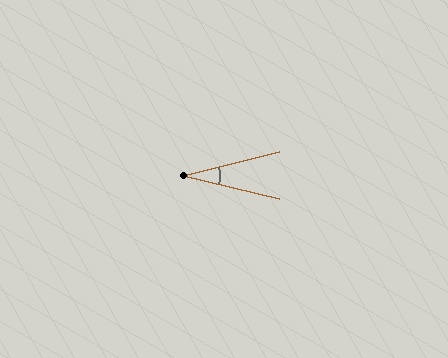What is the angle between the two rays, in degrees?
Approximately 27 degrees.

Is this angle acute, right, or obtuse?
It is acute.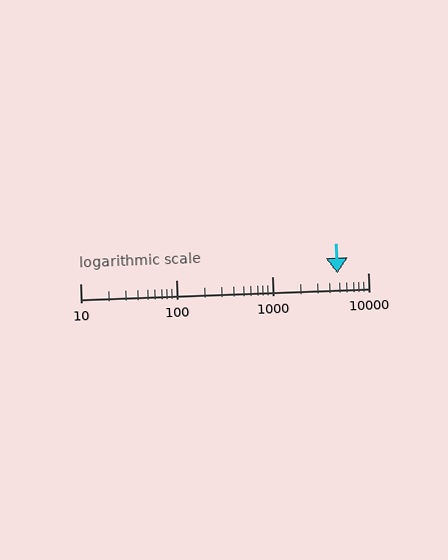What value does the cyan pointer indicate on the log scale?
The pointer indicates approximately 4800.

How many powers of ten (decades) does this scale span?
The scale spans 3 decades, from 10 to 10000.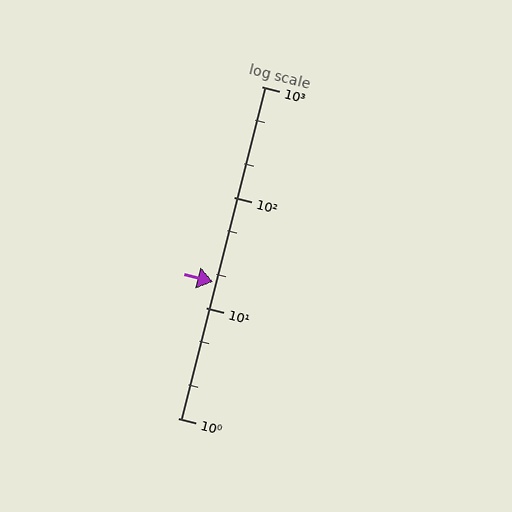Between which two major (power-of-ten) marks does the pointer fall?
The pointer is between 10 and 100.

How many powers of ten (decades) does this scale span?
The scale spans 3 decades, from 1 to 1000.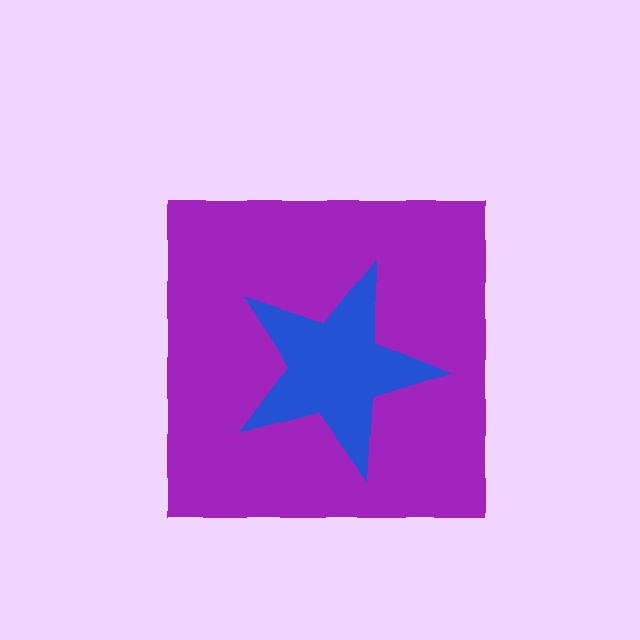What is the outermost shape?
The purple square.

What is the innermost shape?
The blue star.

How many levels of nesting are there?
2.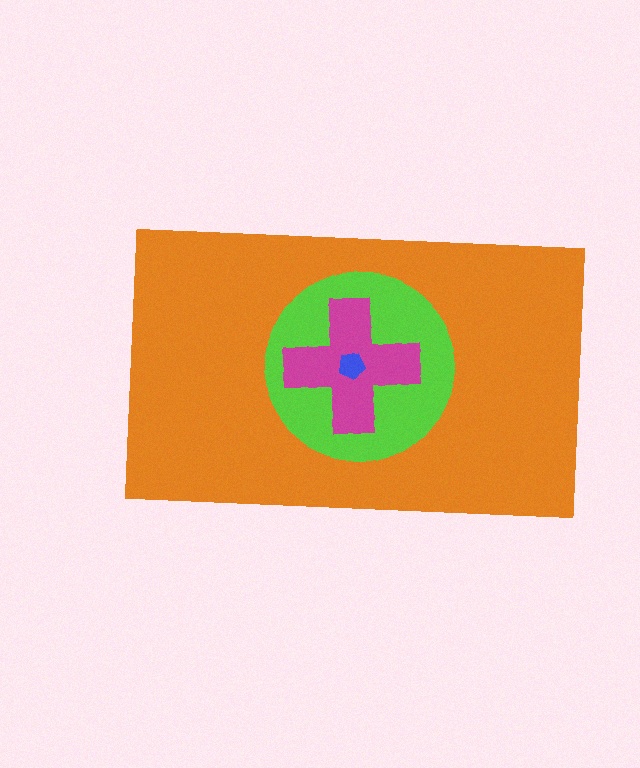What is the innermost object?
The blue pentagon.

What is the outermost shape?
The orange rectangle.